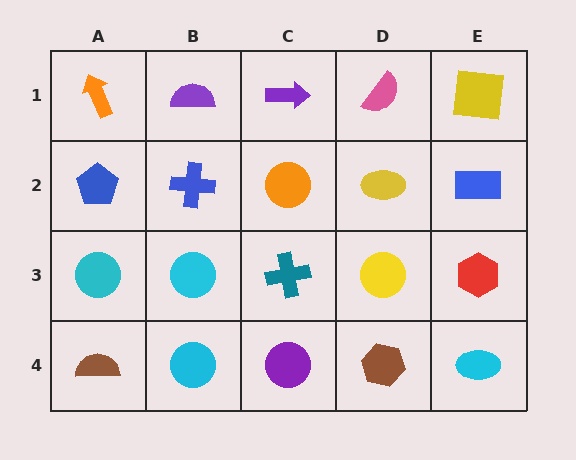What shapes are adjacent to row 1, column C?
An orange circle (row 2, column C), a purple semicircle (row 1, column B), a pink semicircle (row 1, column D).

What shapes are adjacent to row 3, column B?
A blue cross (row 2, column B), a cyan circle (row 4, column B), a cyan circle (row 3, column A), a teal cross (row 3, column C).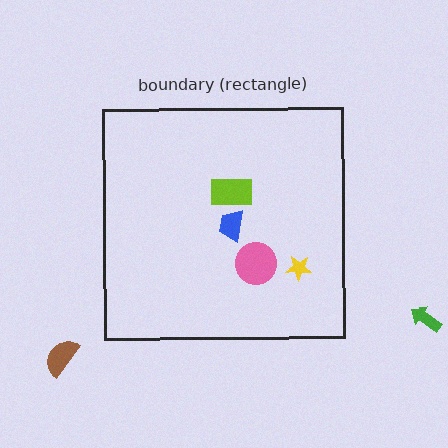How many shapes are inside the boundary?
4 inside, 2 outside.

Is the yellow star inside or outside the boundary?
Inside.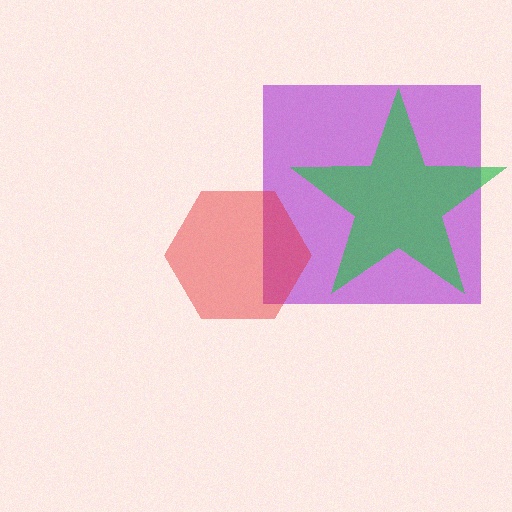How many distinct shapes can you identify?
There are 3 distinct shapes: a purple square, a green star, a red hexagon.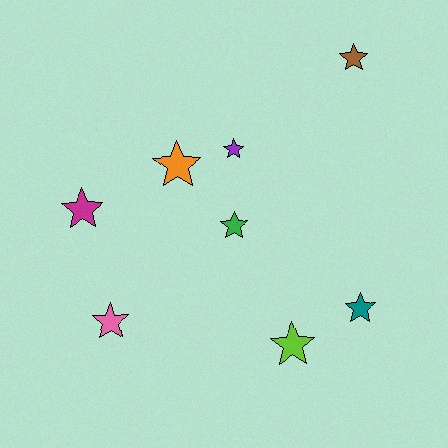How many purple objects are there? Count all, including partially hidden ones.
There is 1 purple object.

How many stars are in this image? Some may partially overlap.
There are 8 stars.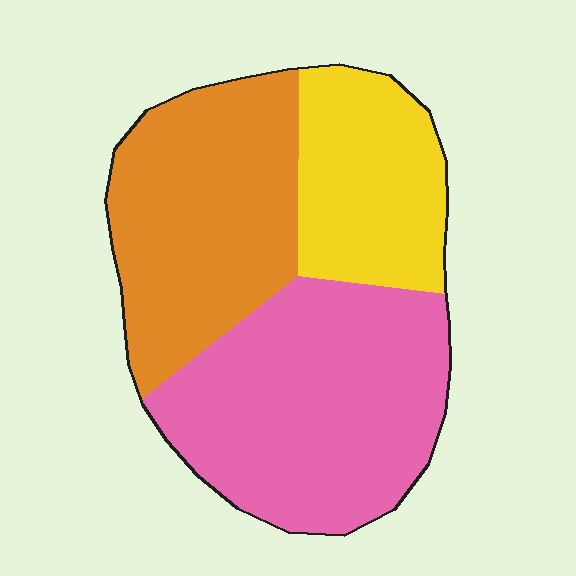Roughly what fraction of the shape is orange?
Orange takes up about one third (1/3) of the shape.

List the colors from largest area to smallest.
From largest to smallest: pink, orange, yellow.